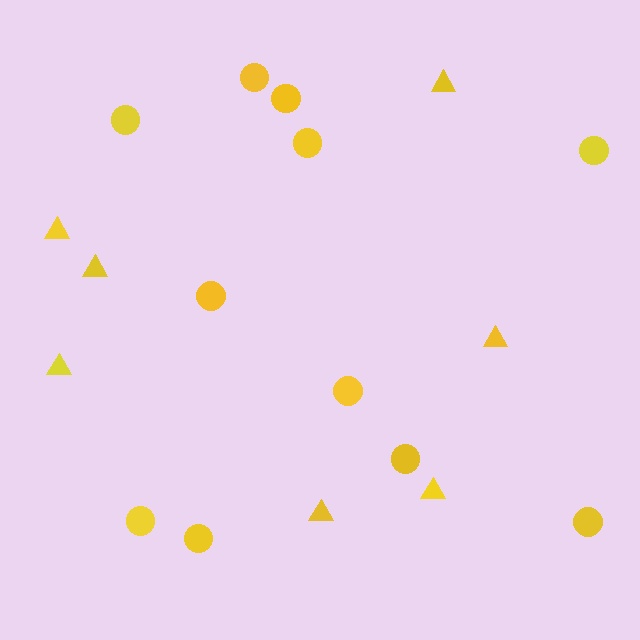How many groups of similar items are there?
There are 2 groups: one group of circles (11) and one group of triangles (7).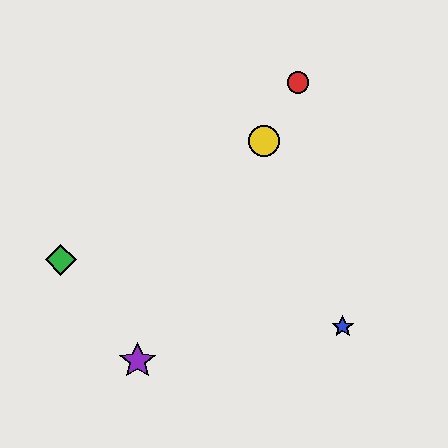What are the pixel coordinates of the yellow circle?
The yellow circle is at (264, 141).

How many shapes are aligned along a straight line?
3 shapes (the red circle, the yellow circle, the purple star) are aligned along a straight line.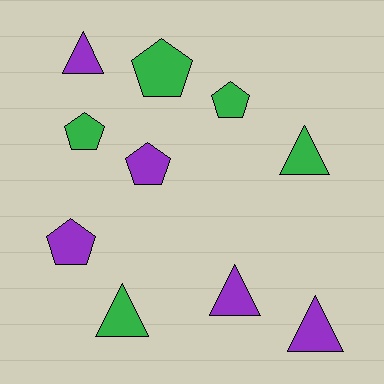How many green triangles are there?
There are 2 green triangles.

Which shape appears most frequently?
Triangle, with 5 objects.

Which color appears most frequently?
Purple, with 5 objects.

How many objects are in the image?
There are 10 objects.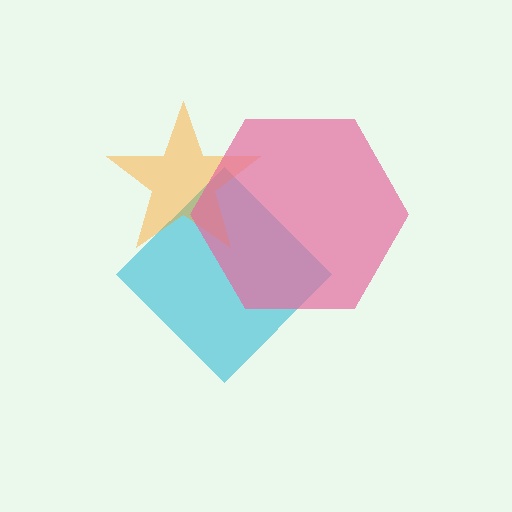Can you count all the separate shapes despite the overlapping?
Yes, there are 3 separate shapes.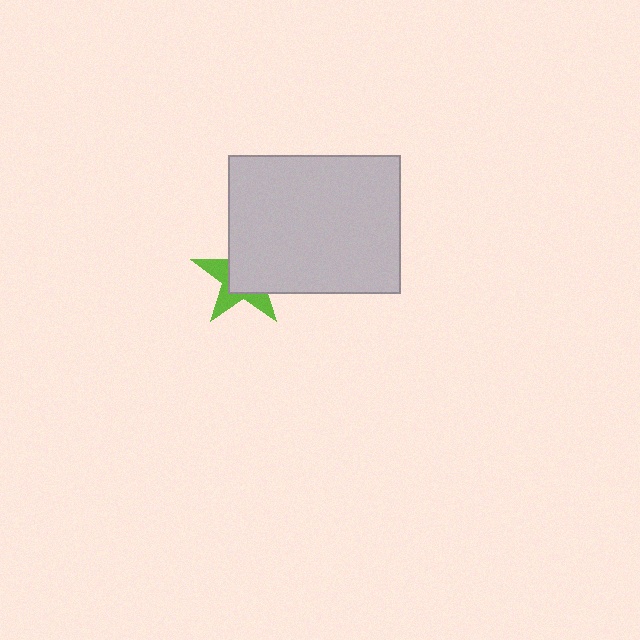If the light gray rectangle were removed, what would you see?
You would see the complete lime star.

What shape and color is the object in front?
The object in front is a light gray rectangle.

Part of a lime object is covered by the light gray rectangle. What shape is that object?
It is a star.